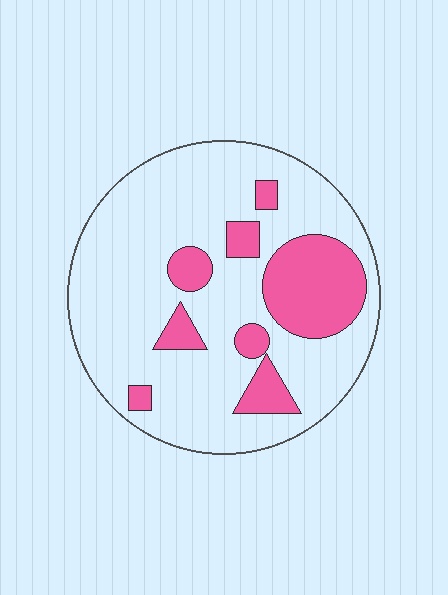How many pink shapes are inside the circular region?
8.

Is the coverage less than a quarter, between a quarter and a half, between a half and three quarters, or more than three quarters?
Less than a quarter.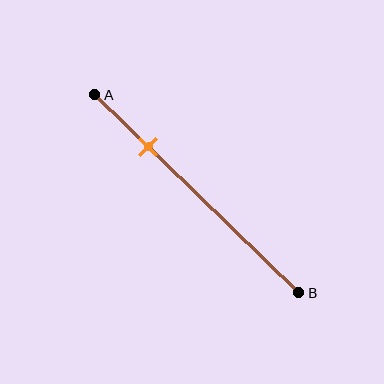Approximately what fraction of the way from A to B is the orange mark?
The orange mark is approximately 25% of the way from A to B.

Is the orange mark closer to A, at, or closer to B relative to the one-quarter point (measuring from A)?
The orange mark is approximately at the one-quarter point of segment AB.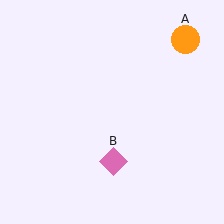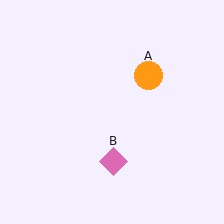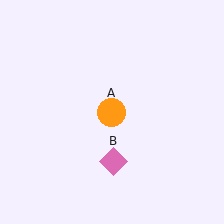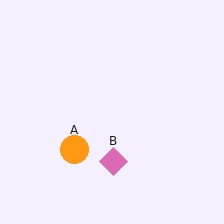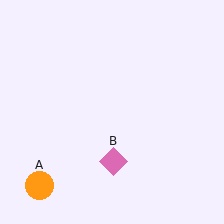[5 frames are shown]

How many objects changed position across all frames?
1 object changed position: orange circle (object A).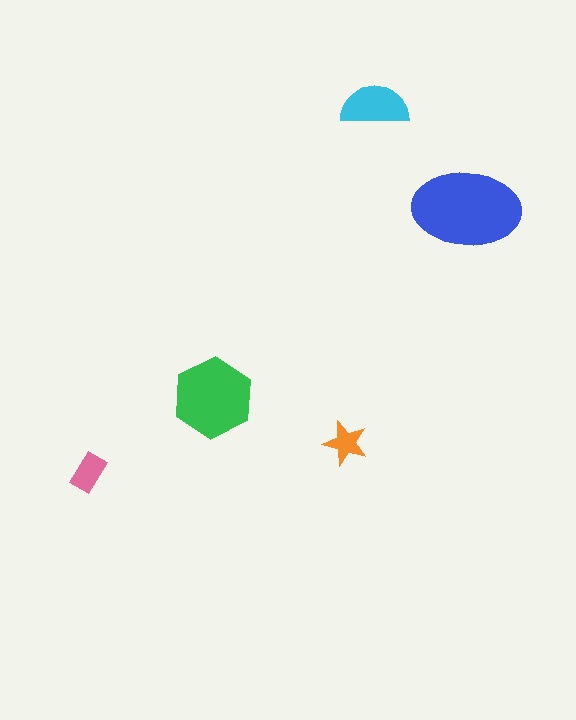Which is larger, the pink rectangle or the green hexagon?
The green hexagon.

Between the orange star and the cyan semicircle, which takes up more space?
The cyan semicircle.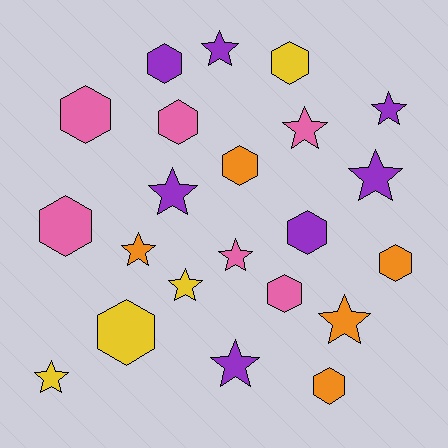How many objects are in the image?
There are 22 objects.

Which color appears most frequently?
Purple, with 7 objects.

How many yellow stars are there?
There are 2 yellow stars.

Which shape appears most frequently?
Star, with 11 objects.